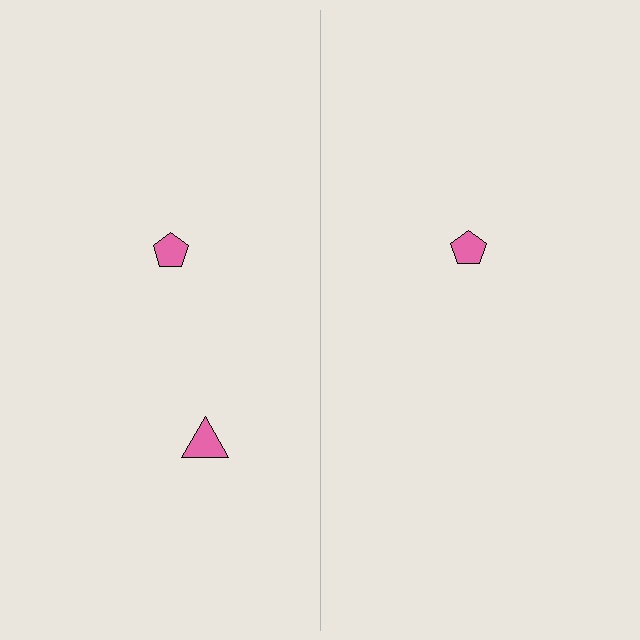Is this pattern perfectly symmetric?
No, the pattern is not perfectly symmetric. A pink triangle is missing from the right side.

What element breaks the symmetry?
A pink triangle is missing from the right side.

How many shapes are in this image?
There are 3 shapes in this image.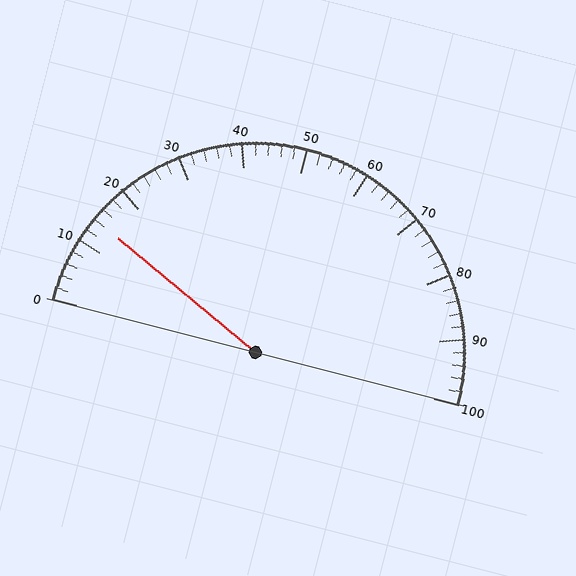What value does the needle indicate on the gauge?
The needle indicates approximately 14.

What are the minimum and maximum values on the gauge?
The gauge ranges from 0 to 100.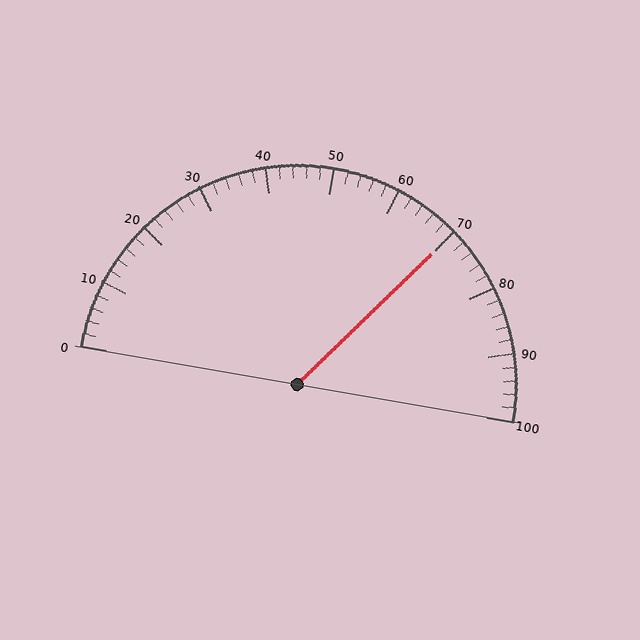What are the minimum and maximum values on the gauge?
The gauge ranges from 0 to 100.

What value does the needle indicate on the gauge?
The needle indicates approximately 70.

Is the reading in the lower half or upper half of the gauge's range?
The reading is in the upper half of the range (0 to 100).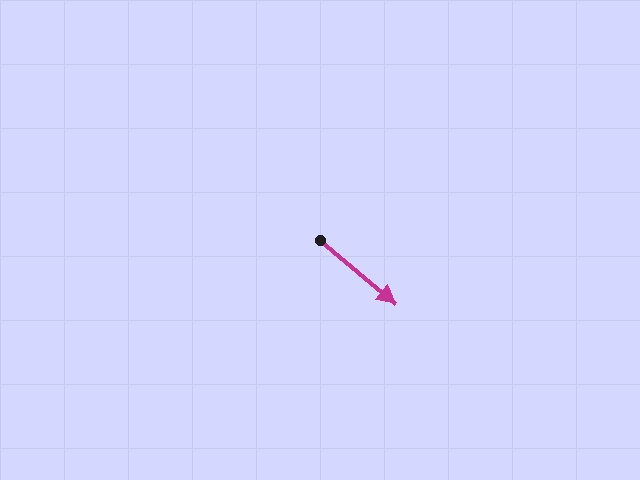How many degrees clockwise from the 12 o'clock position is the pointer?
Approximately 130 degrees.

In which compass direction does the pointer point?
Southeast.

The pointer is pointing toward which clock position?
Roughly 4 o'clock.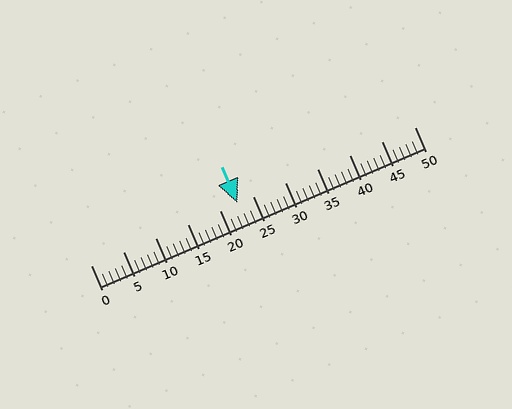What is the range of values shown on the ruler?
The ruler shows values from 0 to 50.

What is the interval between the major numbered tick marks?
The major tick marks are spaced 5 units apart.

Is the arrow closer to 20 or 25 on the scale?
The arrow is closer to 25.